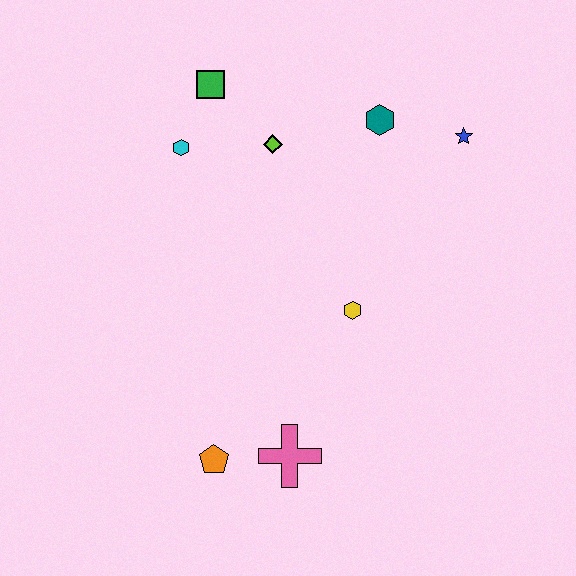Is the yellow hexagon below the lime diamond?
Yes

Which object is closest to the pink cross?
The orange pentagon is closest to the pink cross.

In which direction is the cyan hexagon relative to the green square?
The cyan hexagon is below the green square.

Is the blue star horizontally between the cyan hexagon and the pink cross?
No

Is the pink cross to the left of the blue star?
Yes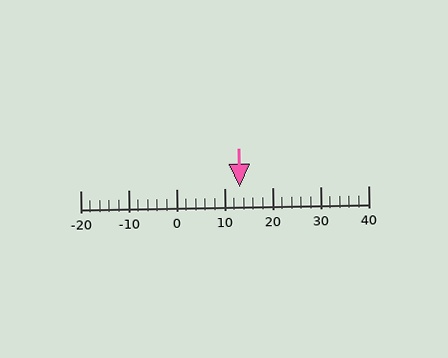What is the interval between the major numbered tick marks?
The major tick marks are spaced 10 units apart.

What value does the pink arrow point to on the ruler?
The pink arrow points to approximately 13.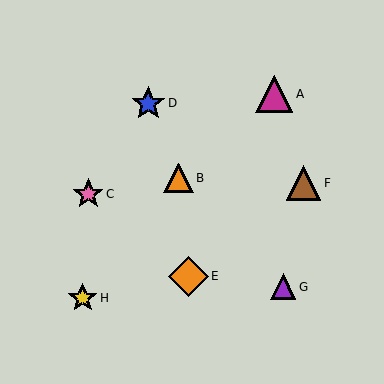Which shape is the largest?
The orange diamond (labeled E) is the largest.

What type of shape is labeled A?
Shape A is a magenta triangle.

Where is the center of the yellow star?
The center of the yellow star is at (83, 298).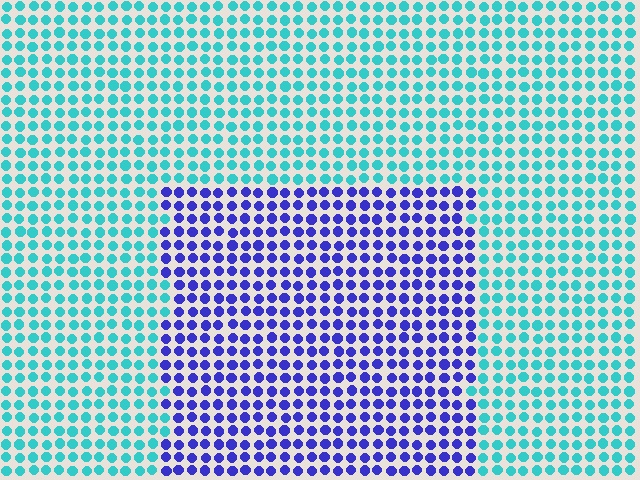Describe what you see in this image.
The image is filled with small cyan elements in a uniform arrangement. A rectangle-shaped region is visible where the elements are tinted to a slightly different hue, forming a subtle color boundary.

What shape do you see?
I see a rectangle.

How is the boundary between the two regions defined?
The boundary is defined purely by a slight shift in hue (about 64 degrees). Spacing, size, and orientation are identical on both sides.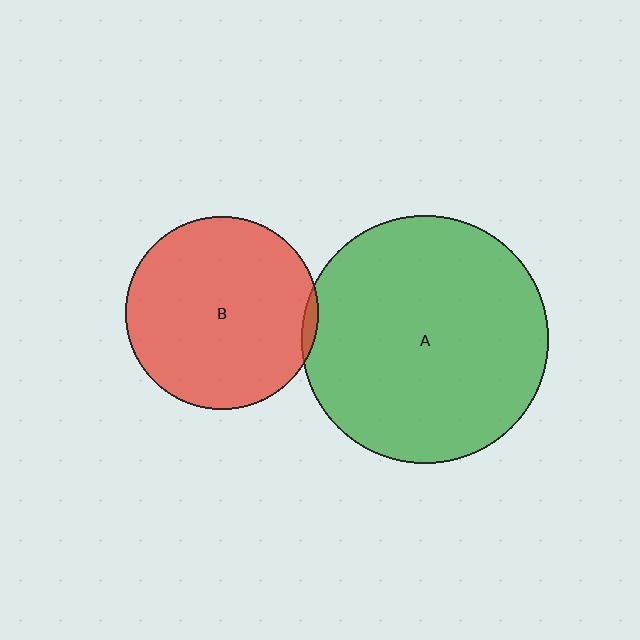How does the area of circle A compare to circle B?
Approximately 1.6 times.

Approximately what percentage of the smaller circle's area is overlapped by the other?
Approximately 5%.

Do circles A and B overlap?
Yes.